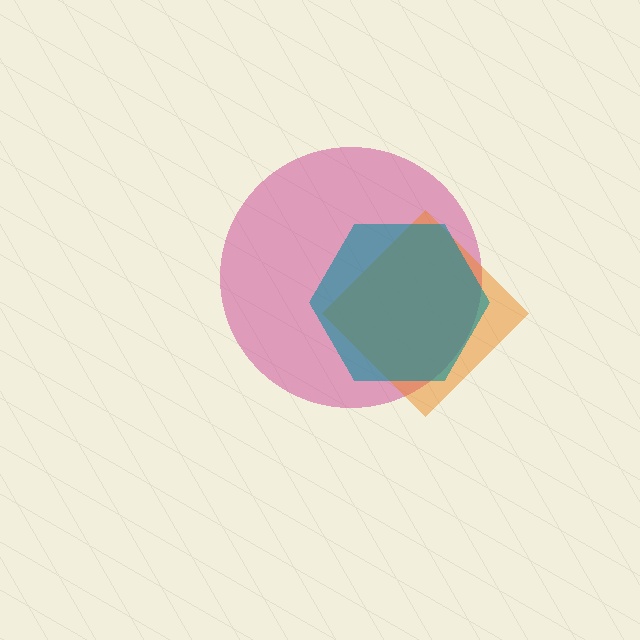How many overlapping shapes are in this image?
There are 3 overlapping shapes in the image.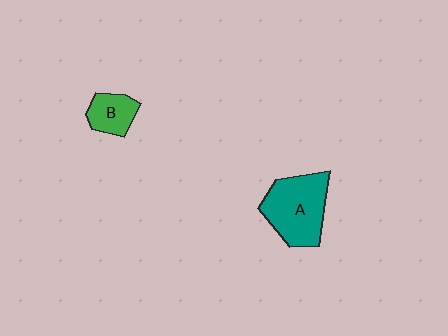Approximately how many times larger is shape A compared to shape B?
Approximately 2.2 times.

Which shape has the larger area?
Shape A (teal).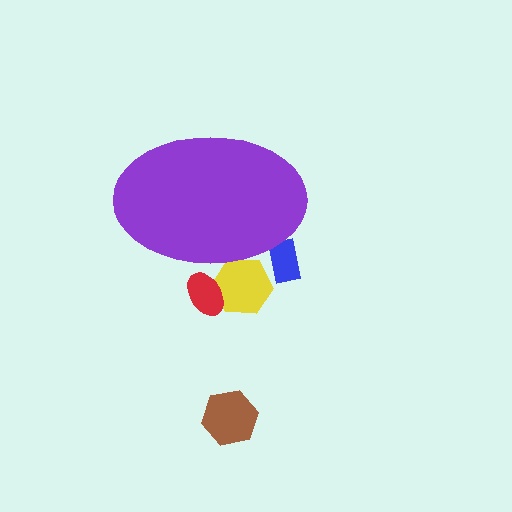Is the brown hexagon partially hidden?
No, the brown hexagon is fully visible.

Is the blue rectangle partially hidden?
Yes, the blue rectangle is partially hidden behind the purple ellipse.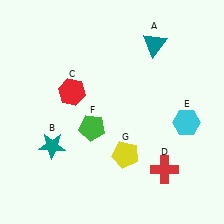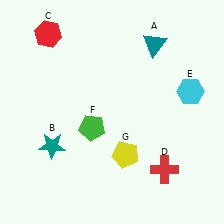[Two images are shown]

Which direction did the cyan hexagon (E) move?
The cyan hexagon (E) moved up.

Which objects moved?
The objects that moved are: the red hexagon (C), the cyan hexagon (E).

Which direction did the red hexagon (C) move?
The red hexagon (C) moved up.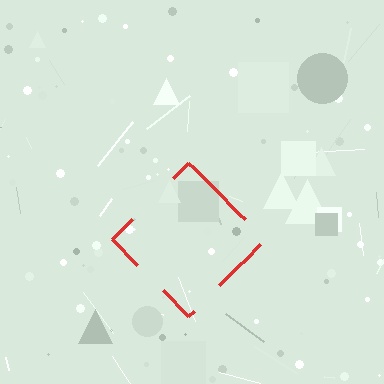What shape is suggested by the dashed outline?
The dashed outline suggests a diamond.